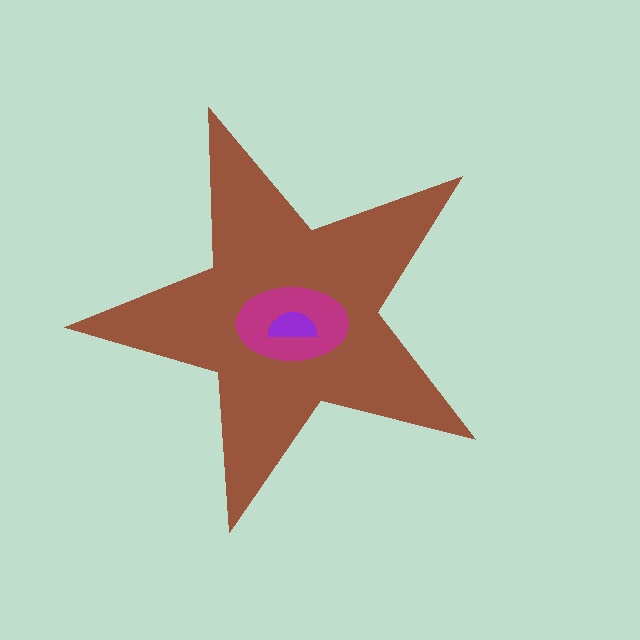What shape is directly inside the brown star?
The magenta ellipse.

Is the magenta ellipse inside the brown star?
Yes.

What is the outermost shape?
The brown star.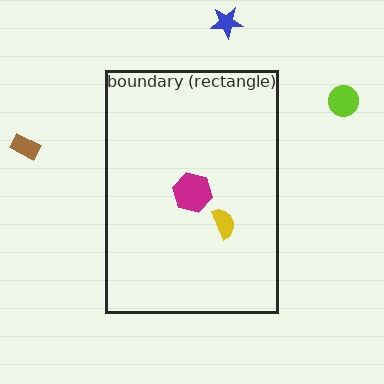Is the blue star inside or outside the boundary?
Outside.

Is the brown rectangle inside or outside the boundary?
Outside.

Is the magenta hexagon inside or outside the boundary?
Inside.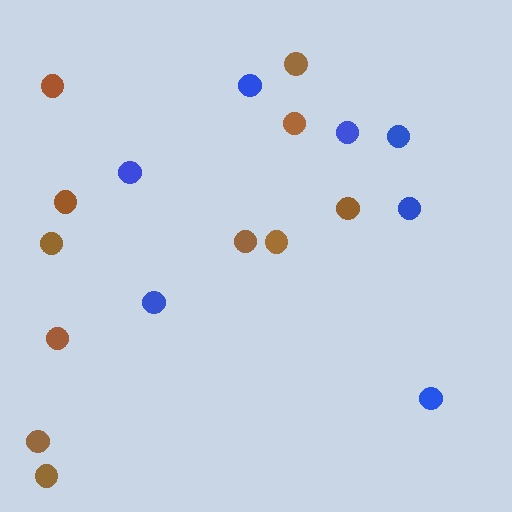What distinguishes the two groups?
There are 2 groups: one group of blue circles (7) and one group of brown circles (11).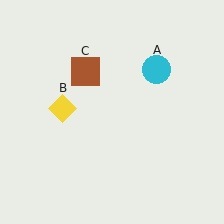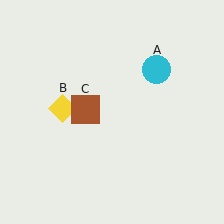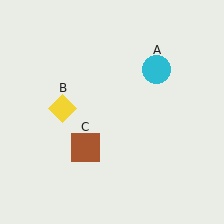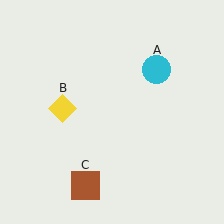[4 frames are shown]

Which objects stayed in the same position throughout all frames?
Cyan circle (object A) and yellow diamond (object B) remained stationary.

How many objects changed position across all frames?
1 object changed position: brown square (object C).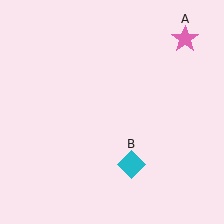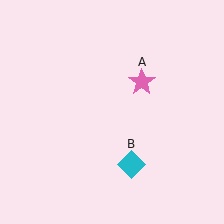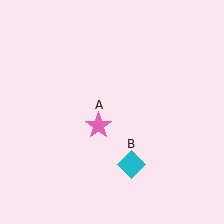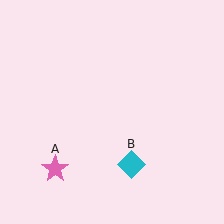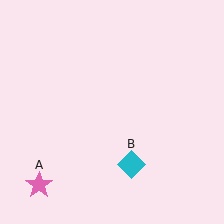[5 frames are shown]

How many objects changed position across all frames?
1 object changed position: pink star (object A).